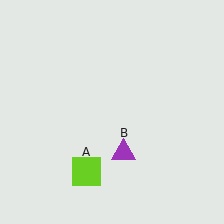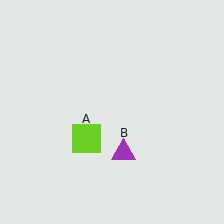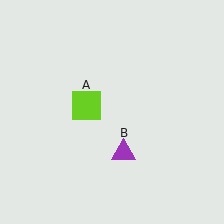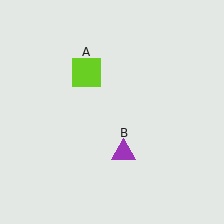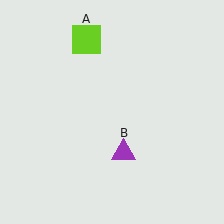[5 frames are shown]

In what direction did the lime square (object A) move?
The lime square (object A) moved up.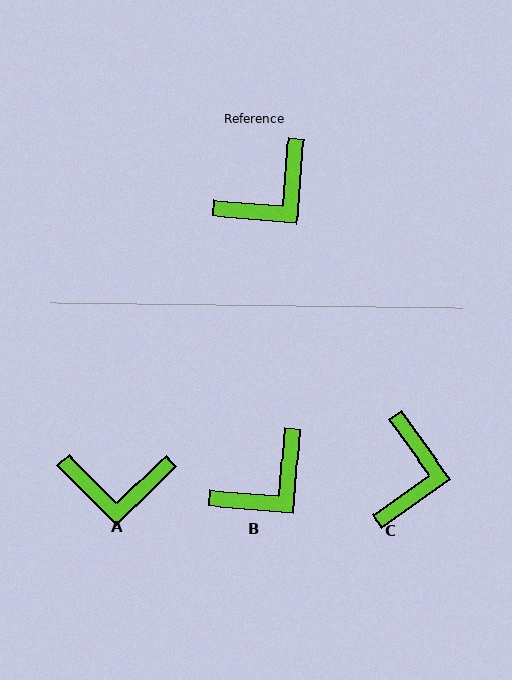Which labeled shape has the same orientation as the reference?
B.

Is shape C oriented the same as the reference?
No, it is off by about 40 degrees.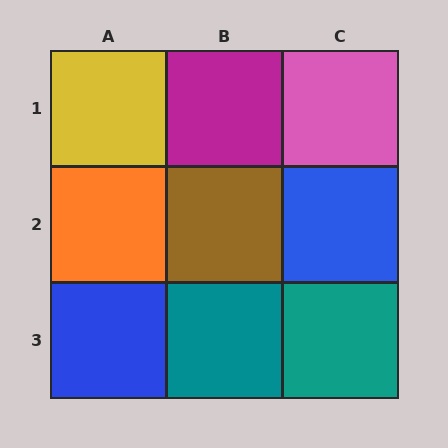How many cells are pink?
1 cell is pink.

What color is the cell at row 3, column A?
Blue.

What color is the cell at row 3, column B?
Teal.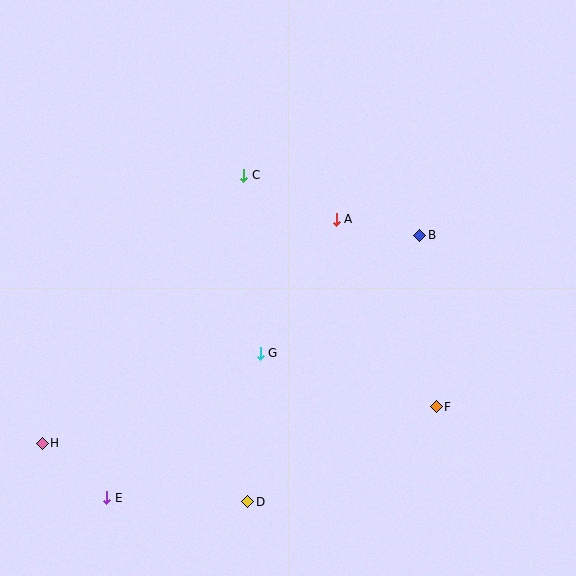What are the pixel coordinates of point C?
Point C is at (244, 175).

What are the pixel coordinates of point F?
Point F is at (436, 407).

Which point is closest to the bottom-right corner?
Point F is closest to the bottom-right corner.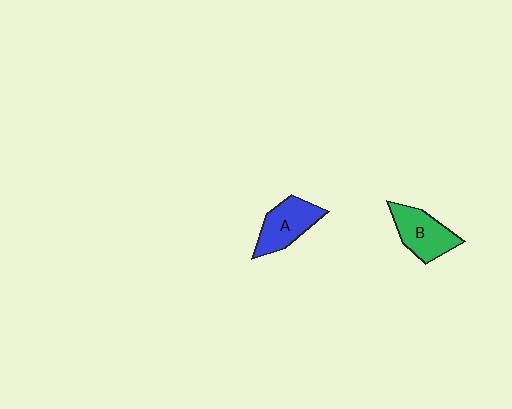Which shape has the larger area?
Shape B (green).